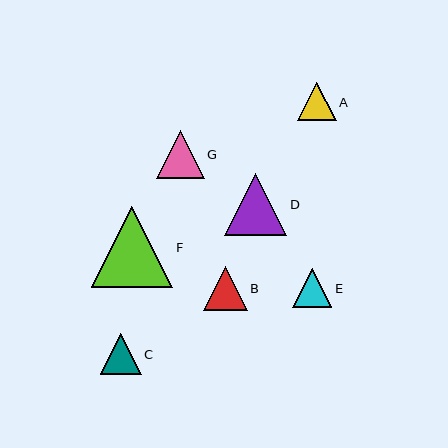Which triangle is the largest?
Triangle F is the largest with a size of approximately 81 pixels.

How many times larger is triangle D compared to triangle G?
Triangle D is approximately 1.3 times the size of triangle G.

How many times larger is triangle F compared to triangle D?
Triangle F is approximately 1.3 times the size of triangle D.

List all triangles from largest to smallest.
From largest to smallest: F, D, G, B, C, E, A.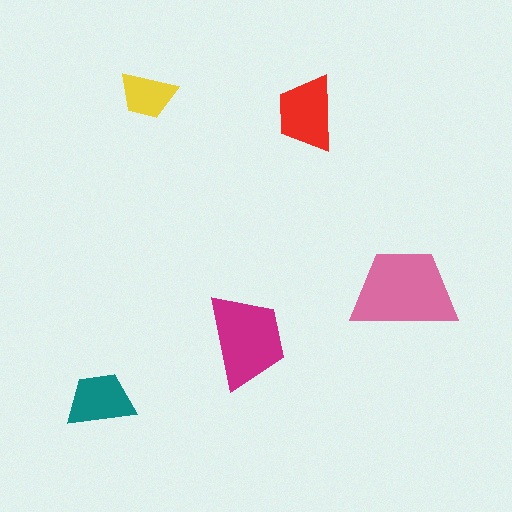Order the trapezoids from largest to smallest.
the pink one, the magenta one, the red one, the teal one, the yellow one.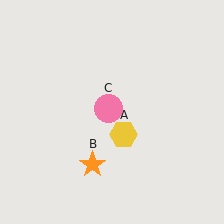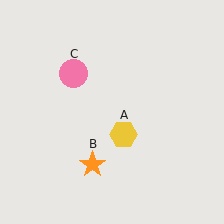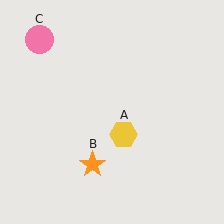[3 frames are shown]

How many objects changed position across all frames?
1 object changed position: pink circle (object C).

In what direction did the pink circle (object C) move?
The pink circle (object C) moved up and to the left.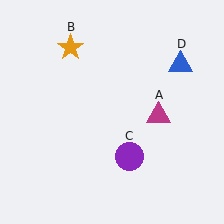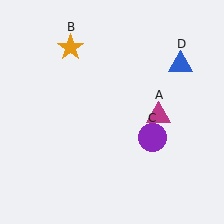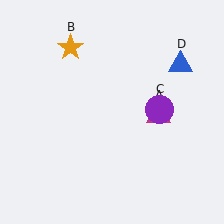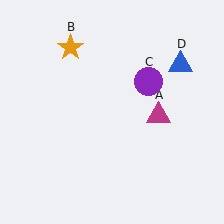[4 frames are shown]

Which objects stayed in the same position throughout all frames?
Magenta triangle (object A) and orange star (object B) and blue triangle (object D) remained stationary.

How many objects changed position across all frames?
1 object changed position: purple circle (object C).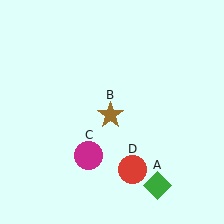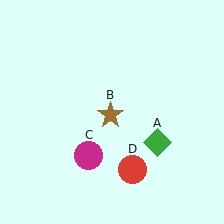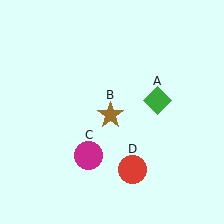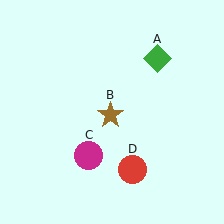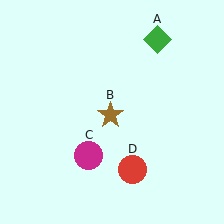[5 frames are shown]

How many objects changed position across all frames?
1 object changed position: green diamond (object A).